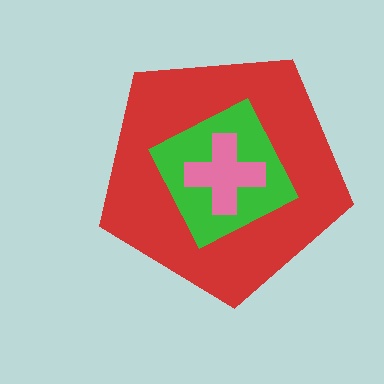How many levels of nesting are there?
3.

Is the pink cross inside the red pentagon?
Yes.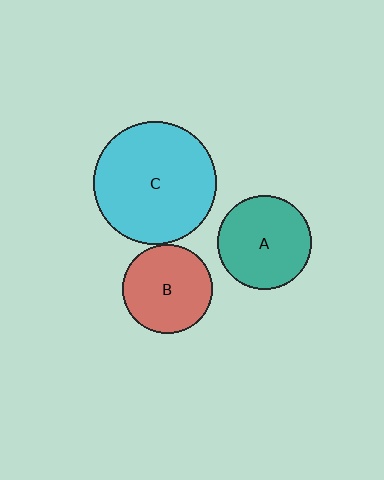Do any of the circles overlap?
No, none of the circles overlap.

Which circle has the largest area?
Circle C (cyan).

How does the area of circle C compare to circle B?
Approximately 1.9 times.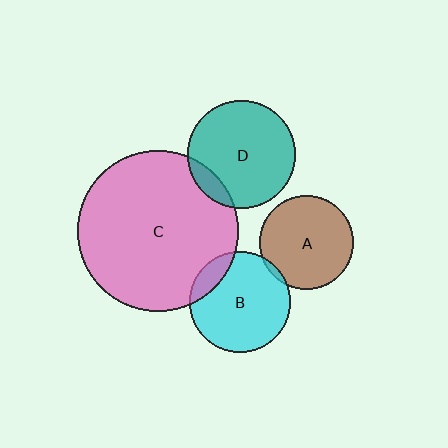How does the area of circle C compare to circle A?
Approximately 2.9 times.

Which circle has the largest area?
Circle C (pink).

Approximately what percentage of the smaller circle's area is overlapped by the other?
Approximately 10%.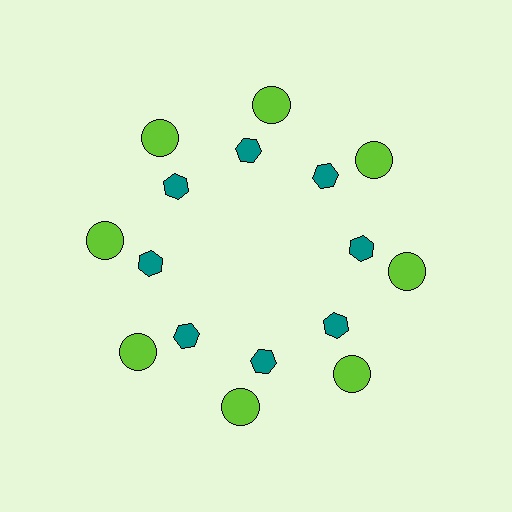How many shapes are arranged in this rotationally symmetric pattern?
There are 16 shapes, arranged in 8 groups of 2.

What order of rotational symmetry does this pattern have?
This pattern has 8-fold rotational symmetry.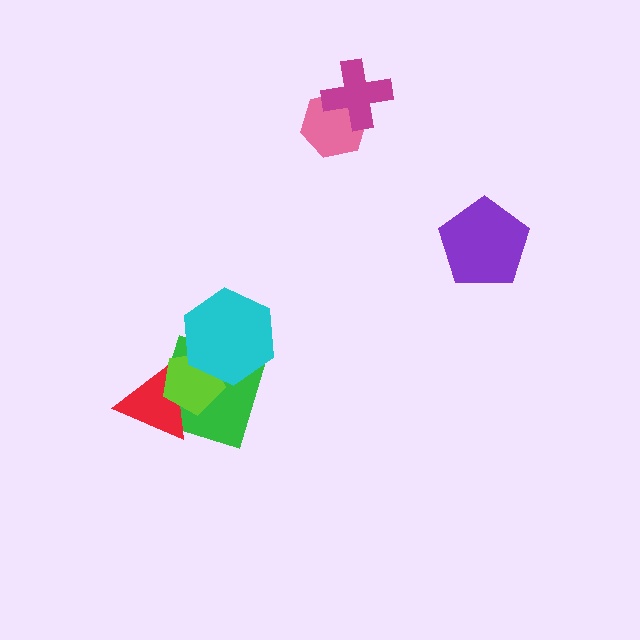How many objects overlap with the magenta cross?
1 object overlaps with the magenta cross.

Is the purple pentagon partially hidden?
No, no other shape covers it.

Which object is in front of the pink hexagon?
The magenta cross is in front of the pink hexagon.